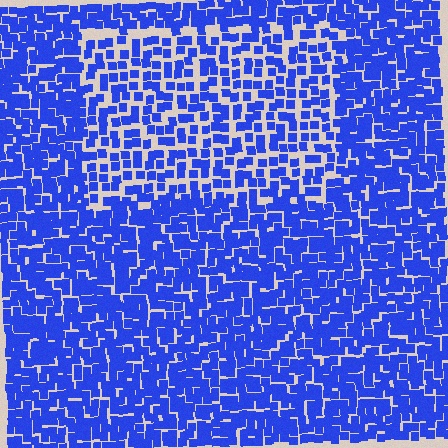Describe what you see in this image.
The image contains small blue elements arranged at two different densities. A rectangle-shaped region is visible where the elements are less densely packed than the surrounding area.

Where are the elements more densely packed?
The elements are more densely packed outside the rectangle boundary.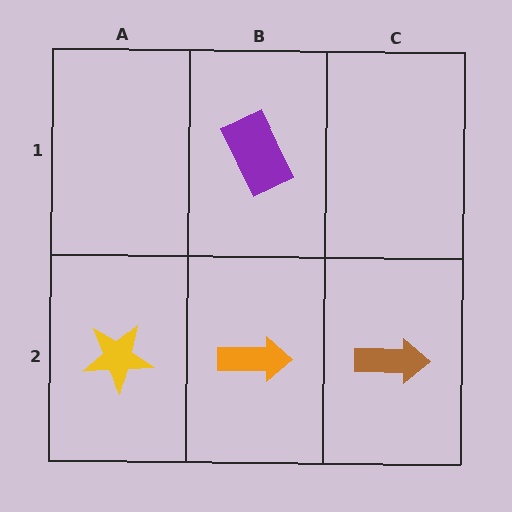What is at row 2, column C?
A brown arrow.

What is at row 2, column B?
An orange arrow.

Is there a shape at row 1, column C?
No, that cell is empty.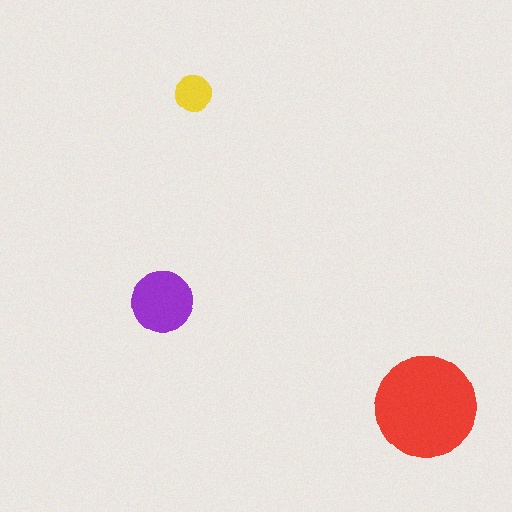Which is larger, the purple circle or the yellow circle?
The purple one.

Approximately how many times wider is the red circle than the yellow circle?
About 3 times wider.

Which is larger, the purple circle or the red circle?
The red one.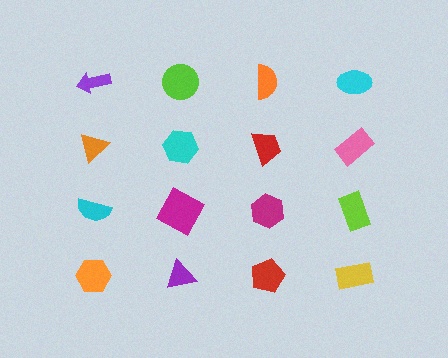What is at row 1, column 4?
A cyan ellipse.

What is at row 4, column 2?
A purple triangle.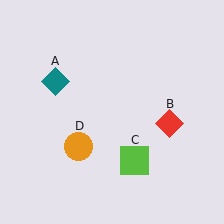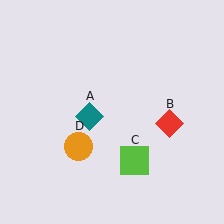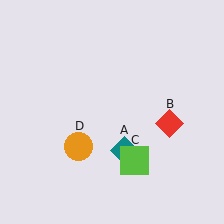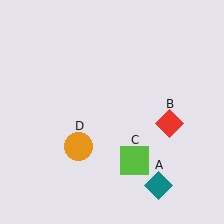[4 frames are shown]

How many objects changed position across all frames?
1 object changed position: teal diamond (object A).